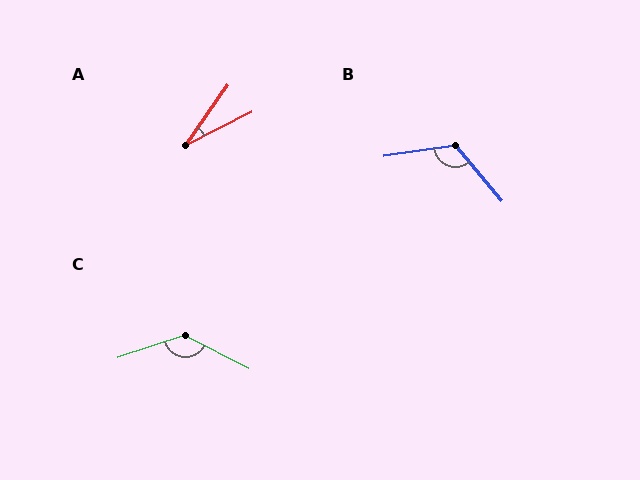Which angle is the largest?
C, at approximately 134 degrees.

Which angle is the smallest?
A, at approximately 29 degrees.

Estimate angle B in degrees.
Approximately 122 degrees.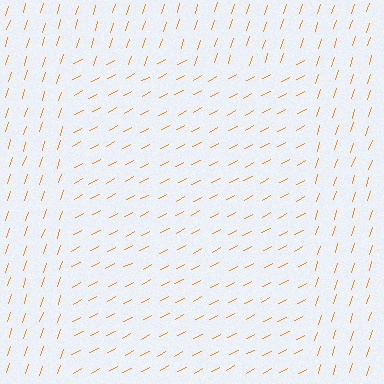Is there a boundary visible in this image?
Yes, there is a texture boundary formed by a change in line orientation.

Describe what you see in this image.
The image is filled with small orange line segments. A rectangle region in the image has lines oriented differently from the surrounding lines, creating a visible texture boundary.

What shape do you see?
I see a rectangle.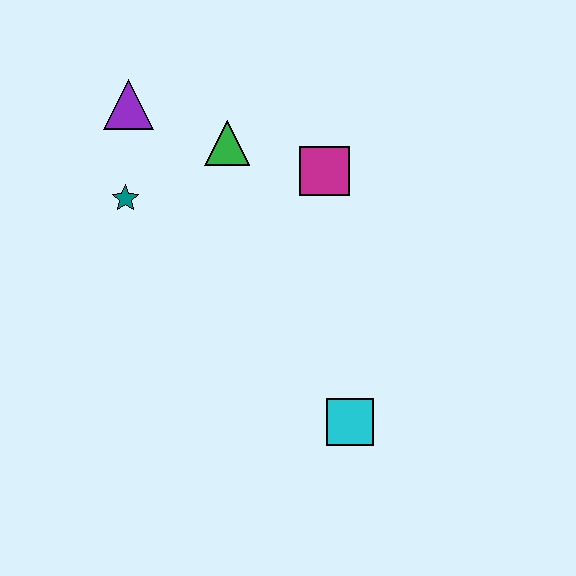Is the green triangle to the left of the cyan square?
Yes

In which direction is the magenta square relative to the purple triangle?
The magenta square is to the right of the purple triangle.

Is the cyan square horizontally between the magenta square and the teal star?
No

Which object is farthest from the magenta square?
The cyan square is farthest from the magenta square.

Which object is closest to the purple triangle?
The teal star is closest to the purple triangle.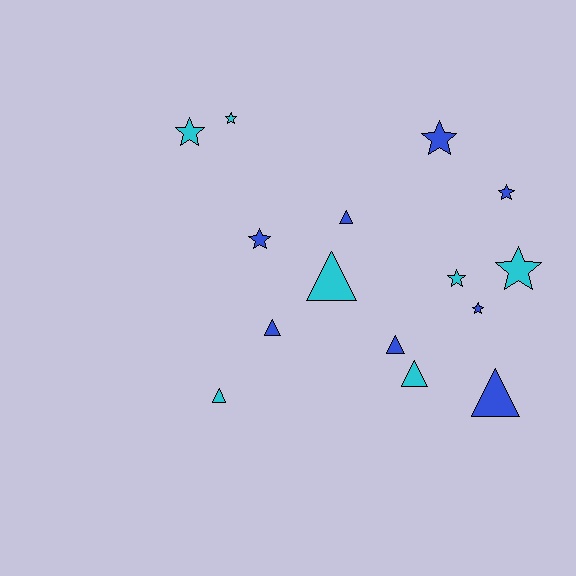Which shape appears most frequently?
Star, with 8 objects.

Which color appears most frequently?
Blue, with 8 objects.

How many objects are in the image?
There are 15 objects.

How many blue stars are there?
There are 4 blue stars.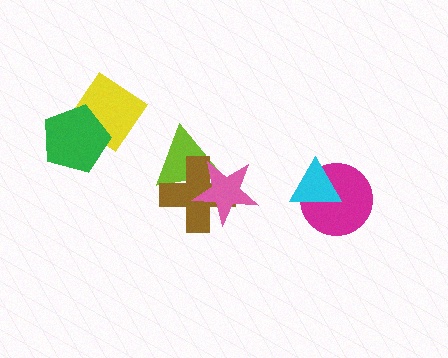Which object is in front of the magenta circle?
The cyan triangle is in front of the magenta circle.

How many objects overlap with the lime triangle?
2 objects overlap with the lime triangle.